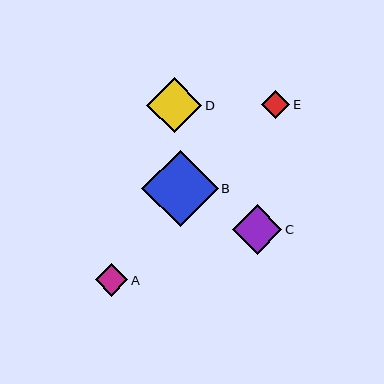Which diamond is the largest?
Diamond B is the largest with a size of approximately 76 pixels.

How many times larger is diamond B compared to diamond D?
Diamond B is approximately 1.4 times the size of diamond D.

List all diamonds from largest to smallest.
From largest to smallest: B, D, C, A, E.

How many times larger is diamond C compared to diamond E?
Diamond C is approximately 1.8 times the size of diamond E.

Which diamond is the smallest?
Diamond E is the smallest with a size of approximately 28 pixels.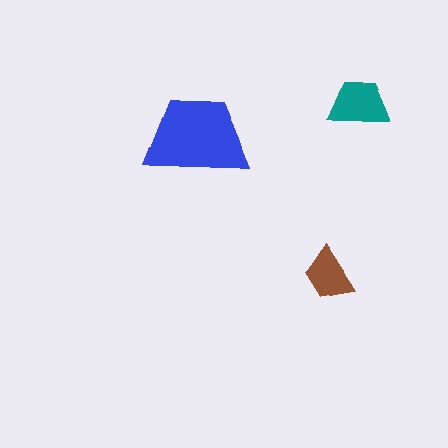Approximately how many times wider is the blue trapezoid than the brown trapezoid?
About 2 times wider.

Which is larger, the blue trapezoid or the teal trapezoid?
The blue one.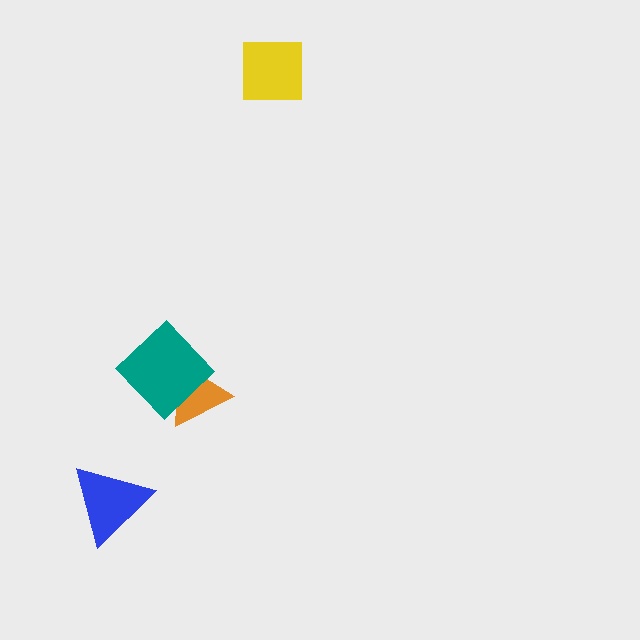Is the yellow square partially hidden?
No, no other shape covers it.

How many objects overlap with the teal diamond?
1 object overlaps with the teal diamond.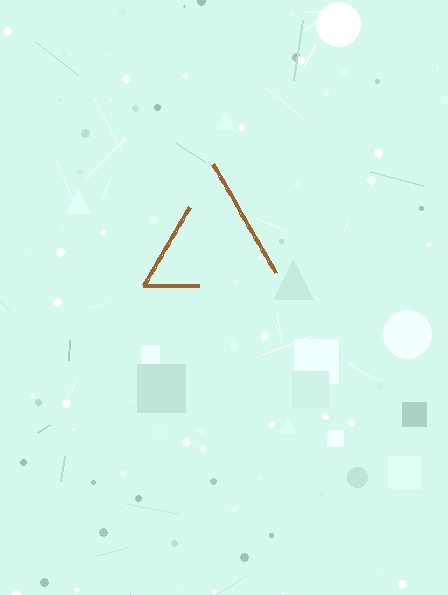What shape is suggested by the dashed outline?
The dashed outline suggests a triangle.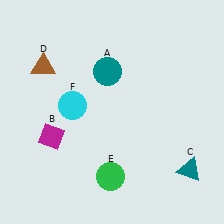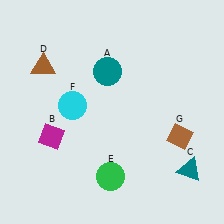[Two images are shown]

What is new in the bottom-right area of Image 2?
A brown diamond (G) was added in the bottom-right area of Image 2.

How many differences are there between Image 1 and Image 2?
There is 1 difference between the two images.